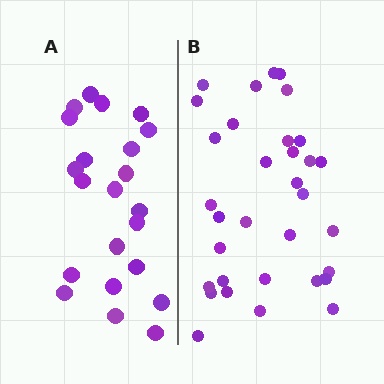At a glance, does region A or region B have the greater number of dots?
Region B (the right region) has more dots.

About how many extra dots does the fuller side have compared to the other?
Region B has roughly 12 or so more dots than region A.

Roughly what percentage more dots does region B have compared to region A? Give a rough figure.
About 50% more.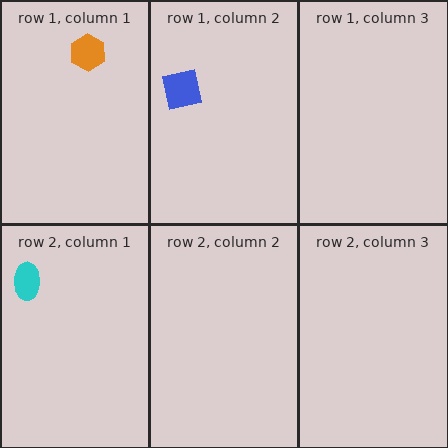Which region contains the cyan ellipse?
The row 2, column 1 region.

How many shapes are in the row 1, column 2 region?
1.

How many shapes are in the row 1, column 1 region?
1.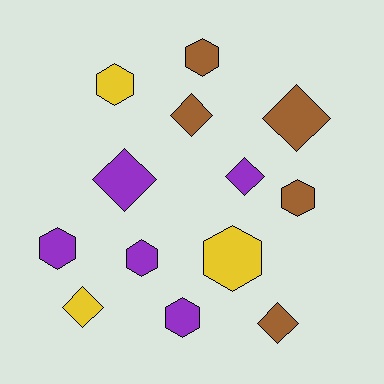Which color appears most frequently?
Purple, with 5 objects.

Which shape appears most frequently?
Hexagon, with 7 objects.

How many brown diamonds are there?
There are 3 brown diamonds.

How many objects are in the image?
There are 13 objects.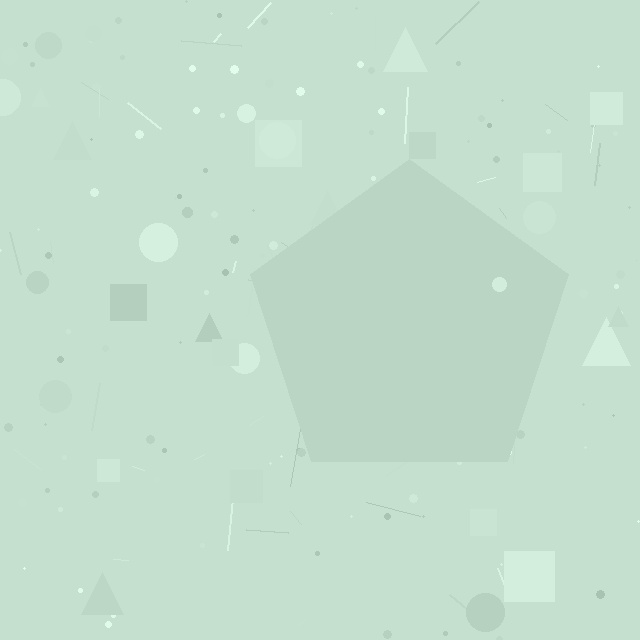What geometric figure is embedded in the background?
A pentagon is embedded in the background.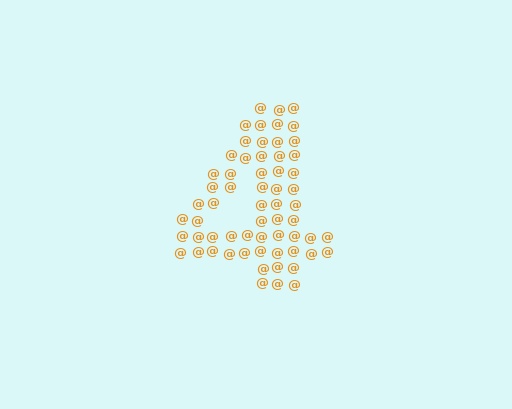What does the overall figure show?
The overall figure shows the digit 4.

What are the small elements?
The small elements are at signs.